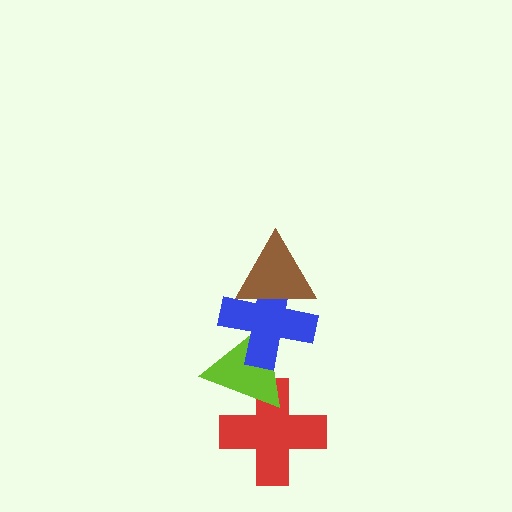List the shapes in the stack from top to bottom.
From top to bottom: the brown triangle, the blue cross, the lime triangle, the red cross.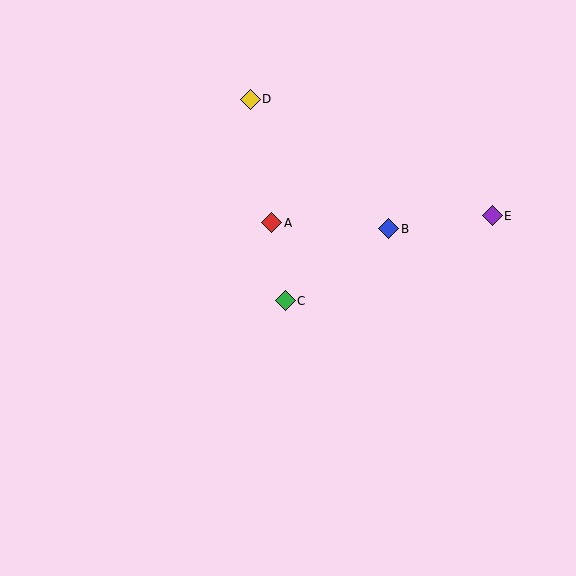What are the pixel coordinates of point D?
Point D is at (250, 99).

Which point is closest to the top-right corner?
Point E is closest to the top-right corner.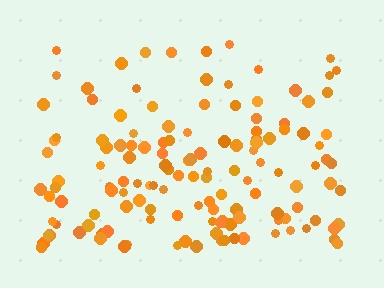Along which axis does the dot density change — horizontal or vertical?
Vertical.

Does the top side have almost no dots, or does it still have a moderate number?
Still a moderate number, just noticeably fewer than the bottom.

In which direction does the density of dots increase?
From top to bottom, with the bottom side densest.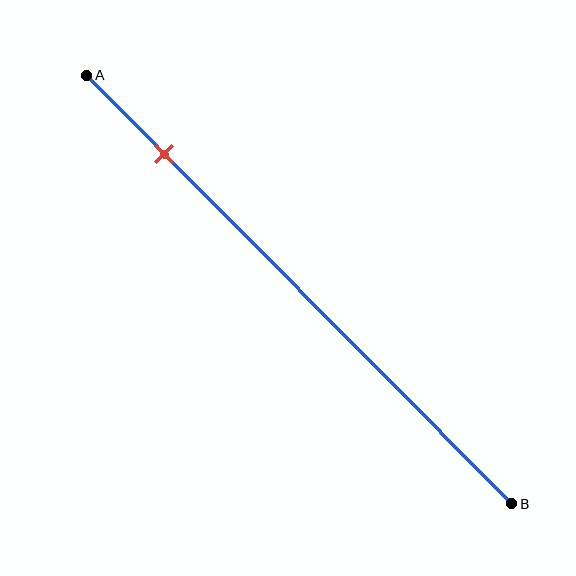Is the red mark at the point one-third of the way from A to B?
No, the mark is at about 20% from A, not at the 33% one-third point.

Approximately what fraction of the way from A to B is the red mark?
The red mark is approximately 20% of the way from A to B.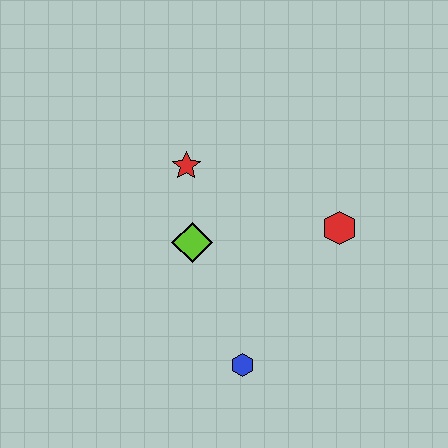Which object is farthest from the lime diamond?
The red hexagon is farthest from the lime diamond.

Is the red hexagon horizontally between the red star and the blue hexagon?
No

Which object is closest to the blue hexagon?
The lime diamond is closest to the blue hexagon.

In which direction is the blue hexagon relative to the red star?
The blue hexagon is below the red star.